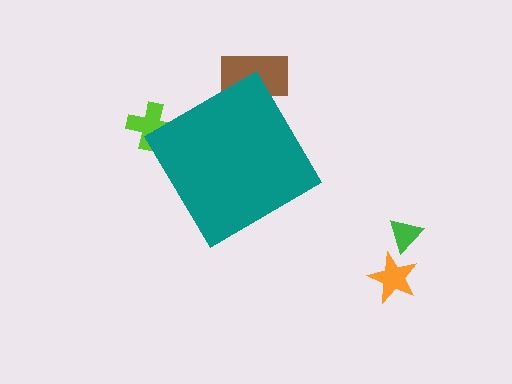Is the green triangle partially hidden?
No, the green triangle is fully visible.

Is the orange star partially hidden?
No, the orange star is fully visible.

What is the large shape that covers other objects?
A teal diamond.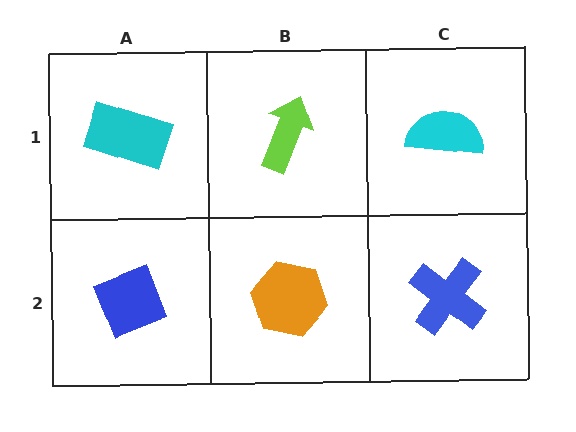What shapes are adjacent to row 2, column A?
A cyan rectangle (row 1, column A), an orange hexagon (row 2, column B).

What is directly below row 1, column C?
A blue cross.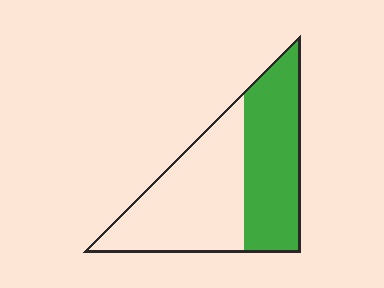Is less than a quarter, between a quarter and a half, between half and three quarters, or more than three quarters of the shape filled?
Between a quarter and a half.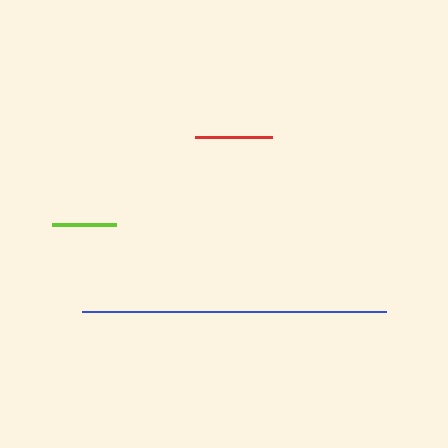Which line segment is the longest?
The blue line is the longest at approximately 304 pixels.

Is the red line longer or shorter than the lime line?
The red line is longer than the lime line.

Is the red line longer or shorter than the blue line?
The blue line is longer than the red line.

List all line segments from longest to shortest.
From longest to shortest: blue, red, lime.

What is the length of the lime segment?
The lime segment is approximately 64 pixels long.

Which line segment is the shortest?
The lime line is the shortest at approximately 64 pixels.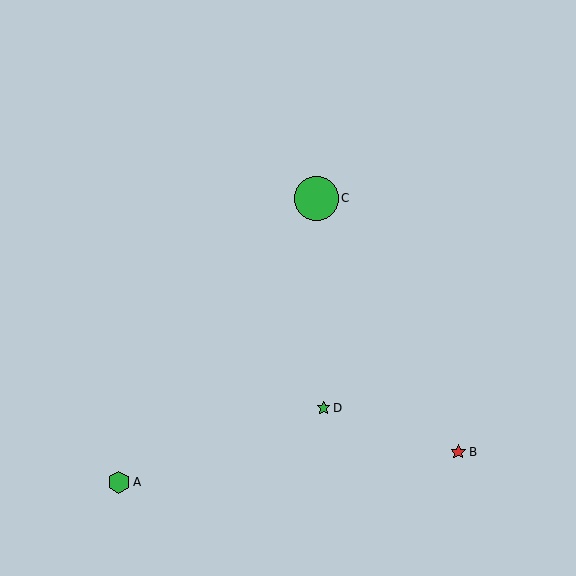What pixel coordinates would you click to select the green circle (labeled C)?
Click at (316, 198) to select the green circle C.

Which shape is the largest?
The green circle (labeled C) is the largest.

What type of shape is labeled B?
Shape B is a red star.